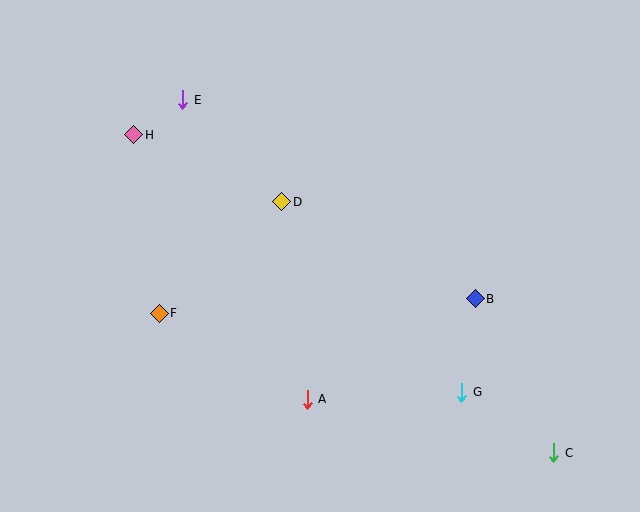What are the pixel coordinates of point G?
Point G is at (462, 392).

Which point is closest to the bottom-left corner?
Point F is closest to the bottom-left corner.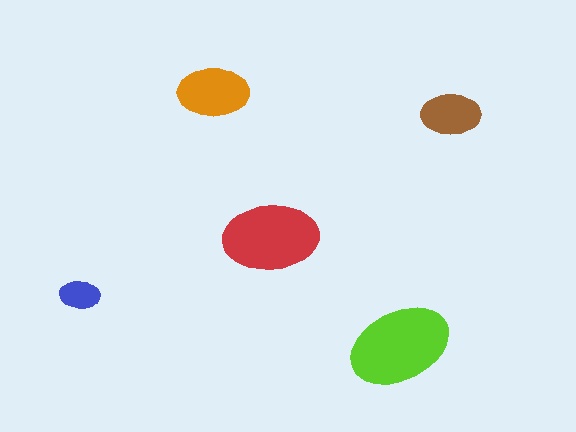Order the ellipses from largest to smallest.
the lime one, the red one, the orange one, the brown one, the blue one.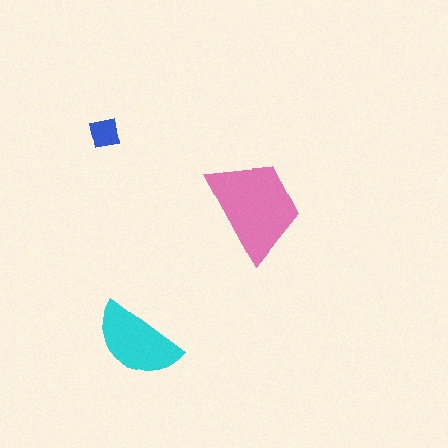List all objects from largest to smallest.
The pink trapezoid, the cyan semicircle, the blue square.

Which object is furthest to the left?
The blue square is leftmost.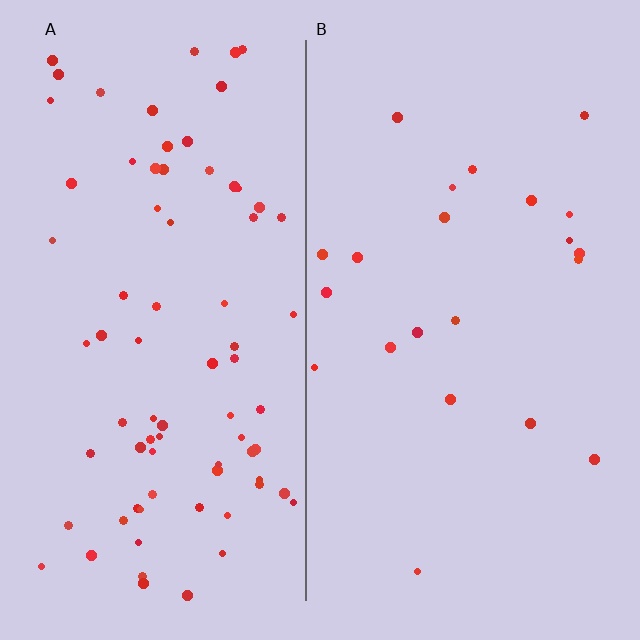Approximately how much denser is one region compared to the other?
Approximately 3.5× — region A over region B.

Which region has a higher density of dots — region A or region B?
A (the left).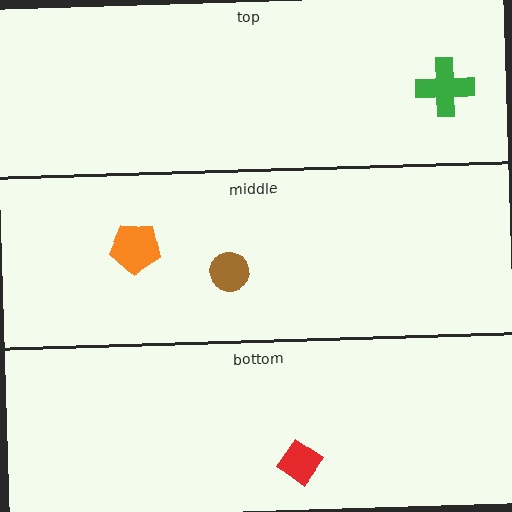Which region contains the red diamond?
The bottom region.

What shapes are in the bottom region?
The red diamond.